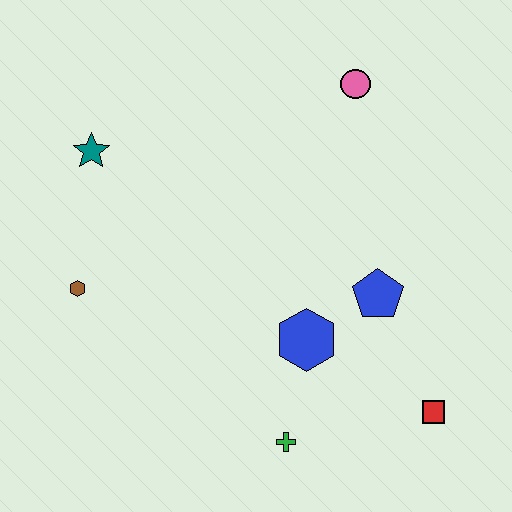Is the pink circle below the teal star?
No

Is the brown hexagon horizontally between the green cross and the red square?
No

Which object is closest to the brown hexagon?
The teal star is closest to the brown hexagon.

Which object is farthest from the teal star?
The red square is farthest from the teal star.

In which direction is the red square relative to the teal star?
The red square is to the right of the teal star.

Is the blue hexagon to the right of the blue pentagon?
No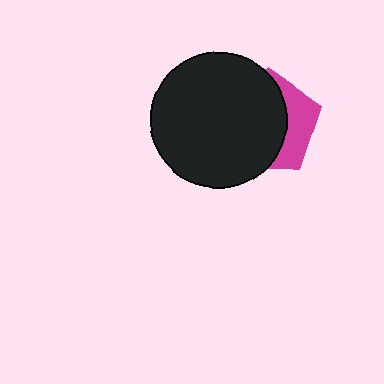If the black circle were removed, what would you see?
You would see the complete magenta pentagon.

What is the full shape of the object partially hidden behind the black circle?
The partially hidden object is a magenta pentagon.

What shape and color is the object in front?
The object in front is a black circle.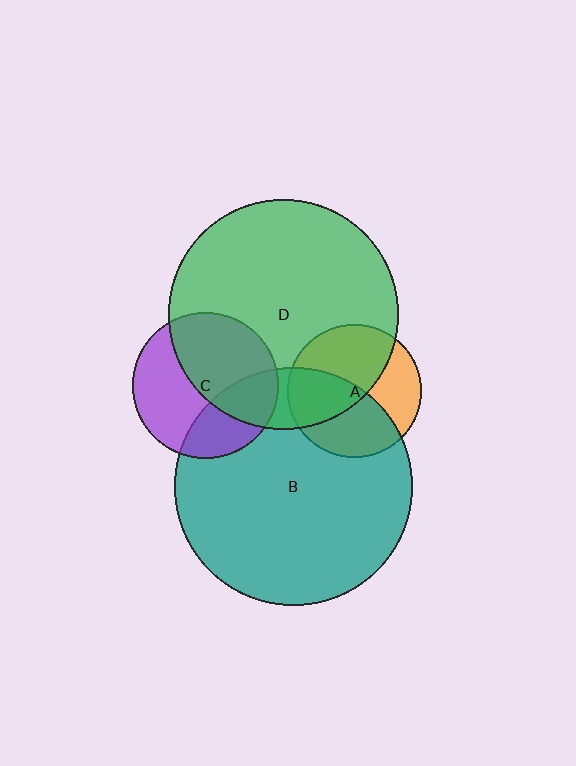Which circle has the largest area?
Circle B (teal).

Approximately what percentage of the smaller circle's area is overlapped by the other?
Approximately 15%.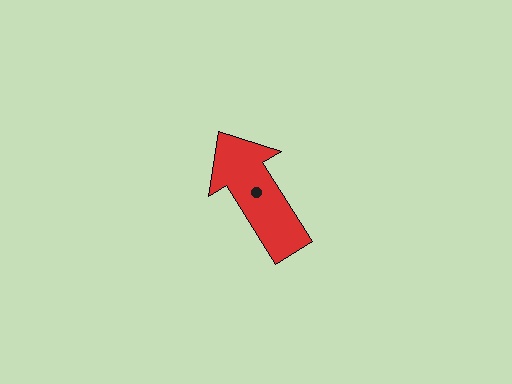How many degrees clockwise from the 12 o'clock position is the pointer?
Approximately 328 degrees.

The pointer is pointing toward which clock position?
Roughly 11 o'clock.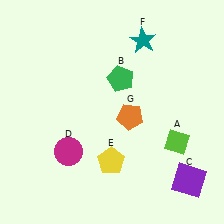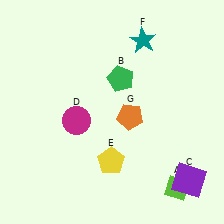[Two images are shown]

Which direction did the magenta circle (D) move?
The magenta circle (D) moved up.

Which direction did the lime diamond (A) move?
The lime diamond (A) moved down.